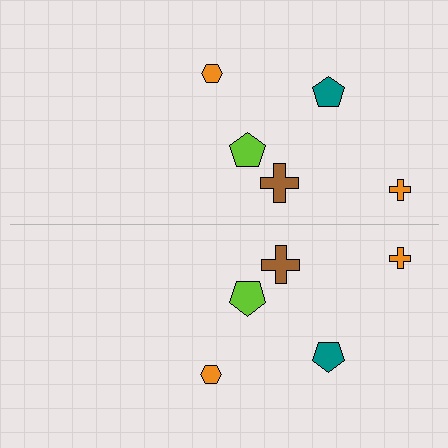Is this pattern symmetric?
Yes, this pattern has bilateral (reflection) symmetry.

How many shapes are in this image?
There are 10 shapes in this image.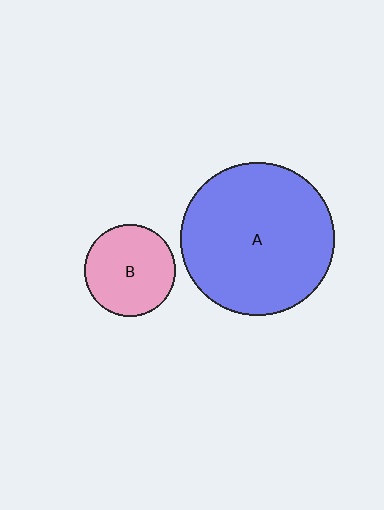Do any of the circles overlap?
No, none of the circles overlap.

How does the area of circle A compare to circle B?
Approximately 2.8 times.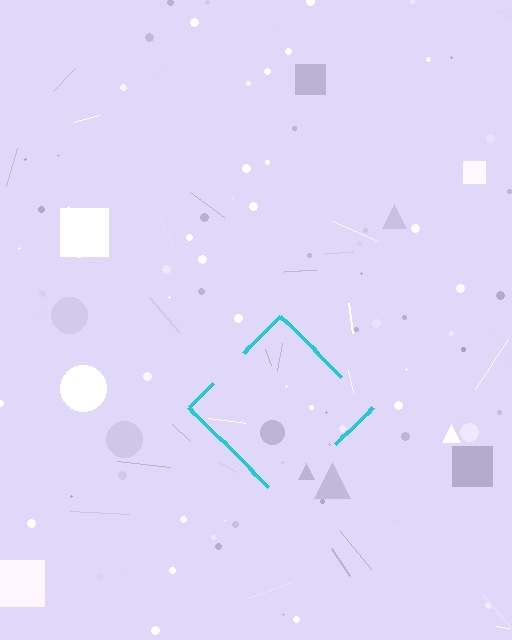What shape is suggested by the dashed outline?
The dashed outline suggests a diamond.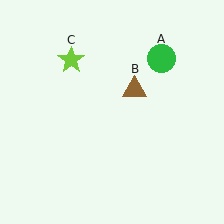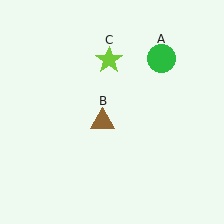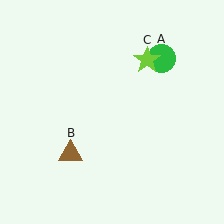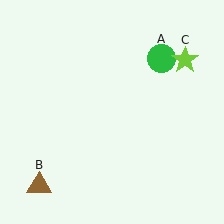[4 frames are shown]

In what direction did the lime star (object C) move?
The lime star (object C) moved right.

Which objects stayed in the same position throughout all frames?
Green circle (object A) remained stationary.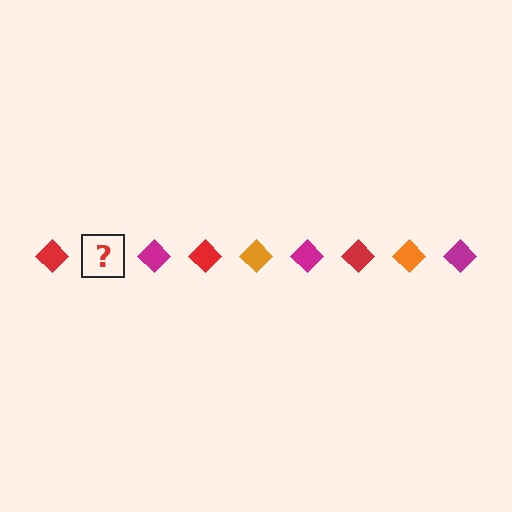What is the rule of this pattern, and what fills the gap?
The rule is that the pattern cycles through red, orange, magenta diamonds. The gap should be filled with an orange diamond.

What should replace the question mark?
The question mark should be replaced with an orange diamond.